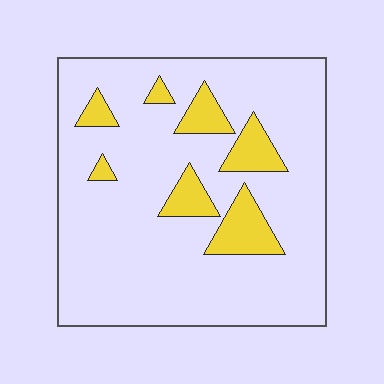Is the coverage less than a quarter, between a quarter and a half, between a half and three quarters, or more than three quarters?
Less than a quarter.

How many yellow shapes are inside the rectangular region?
7.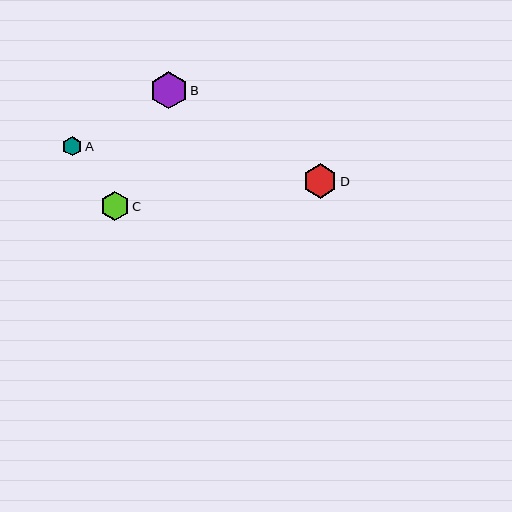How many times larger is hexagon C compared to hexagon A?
Hexagon C is approximately 1.5 times the size of hexagon A.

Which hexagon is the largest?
Hexagon B is the largest with a size of approximately 37 pixels.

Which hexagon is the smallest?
Hexagon A is the smallest with a size of approximately 20 pixels.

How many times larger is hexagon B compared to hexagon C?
Hexagon B is approximately 1.3 times the size of hexagon C.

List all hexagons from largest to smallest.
From largest to smallest: B, D, C, A.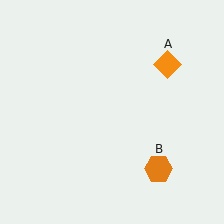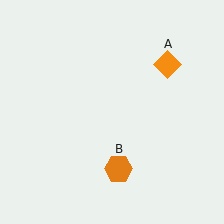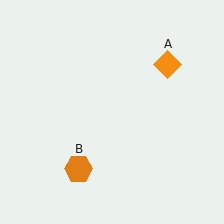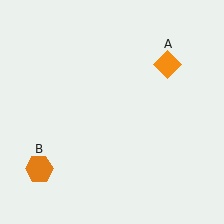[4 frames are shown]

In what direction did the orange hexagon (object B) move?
The orange hexagon (object B) moved left.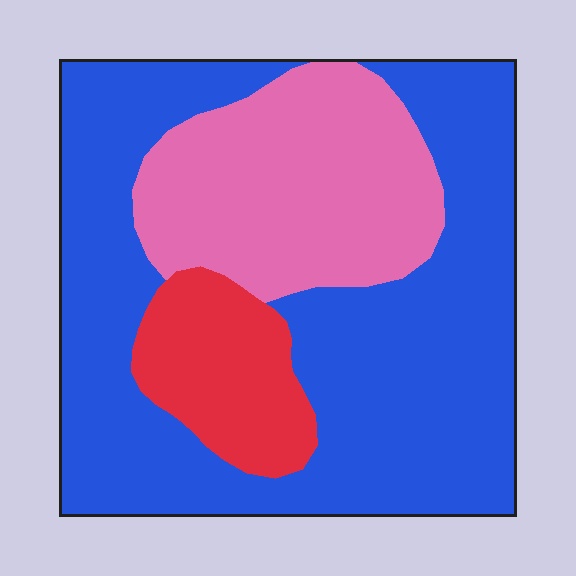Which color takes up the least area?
Red, at roughly 10%.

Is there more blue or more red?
Blue.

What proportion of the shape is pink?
Pink covers 26% of the shape.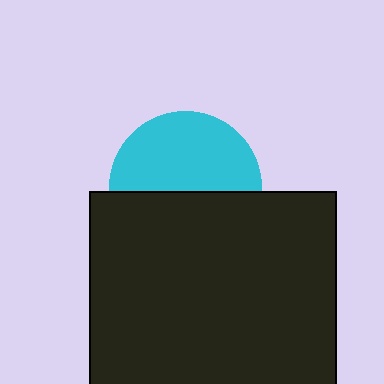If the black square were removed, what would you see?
You would see the complete cyan circle.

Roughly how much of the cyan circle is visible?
About half of it is visible (roughly 53%).